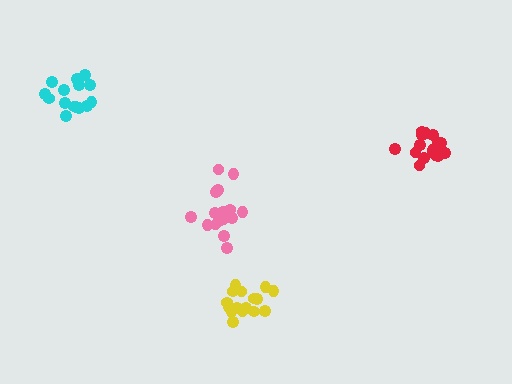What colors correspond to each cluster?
The clusters are colored: pink, yellow, red, cyan.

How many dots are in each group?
Group 1: 18 dots, Group 2: 18 dots, Group 3: 17 dots, Group 4: 16 dots (69 total).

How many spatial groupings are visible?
There are 4 spatial groupings.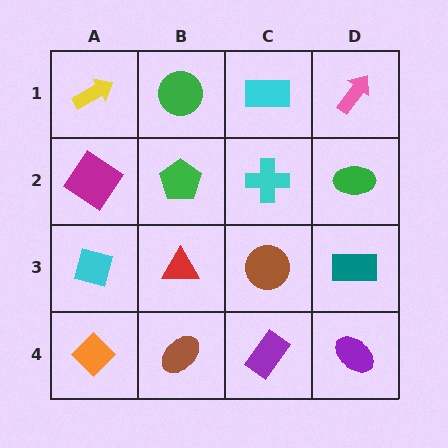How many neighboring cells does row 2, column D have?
3.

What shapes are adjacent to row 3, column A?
A magenta diamond (row 2, column A), an orange diamond (row 4, column A), a red triangle (row 3, column B).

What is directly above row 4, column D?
A teal rectangle.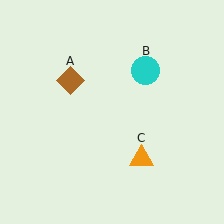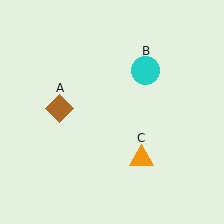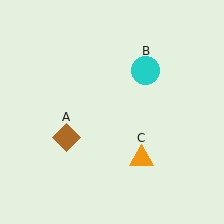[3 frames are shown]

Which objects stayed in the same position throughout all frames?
Cyan circle (object B) and orange triangle (object C) remained stationary.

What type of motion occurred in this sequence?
The brown diamond (object A) rotated counterclockwise around the center of the scene.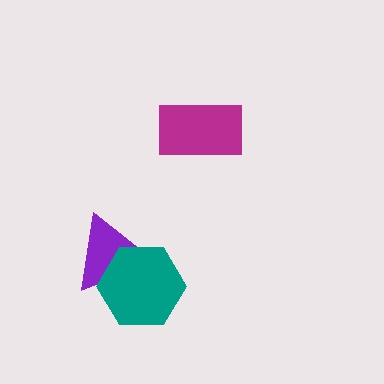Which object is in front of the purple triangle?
The teal hexagon is in front of the purple triangle.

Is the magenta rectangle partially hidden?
No, no other shape covers it.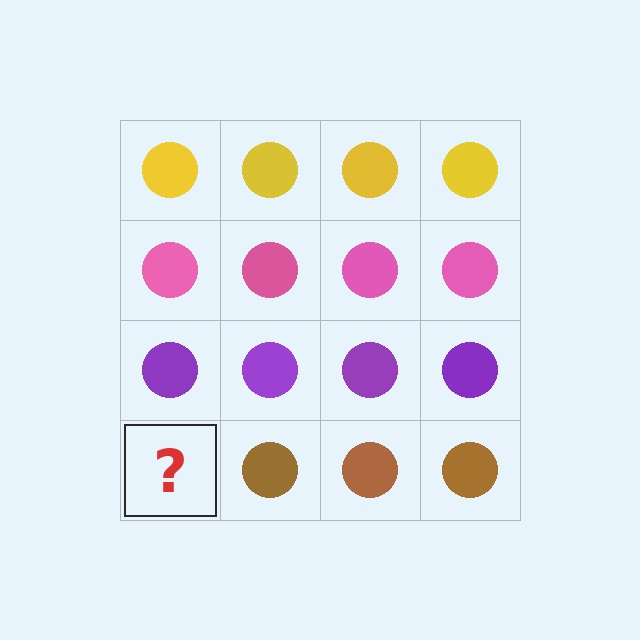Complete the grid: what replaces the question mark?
The question mark should be replaced with a brown circle.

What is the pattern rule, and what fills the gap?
The rule is that each row has a consistent color. The gap should be filled with a brown circle.